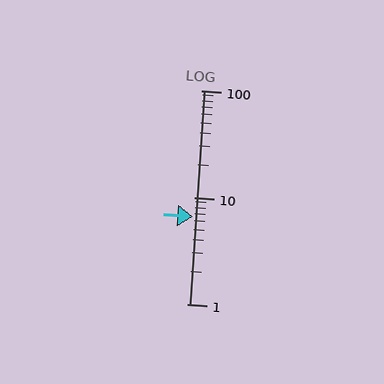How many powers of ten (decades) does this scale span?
The scale spans 2 decades, from 1 to 100.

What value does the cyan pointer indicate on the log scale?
The pointer indicates approximately 6.6.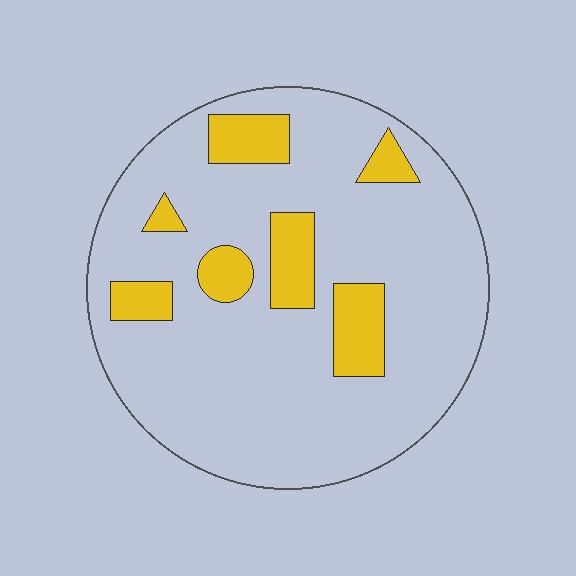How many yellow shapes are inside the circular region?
7.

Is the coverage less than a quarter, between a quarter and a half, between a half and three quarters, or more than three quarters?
Less than a quarter.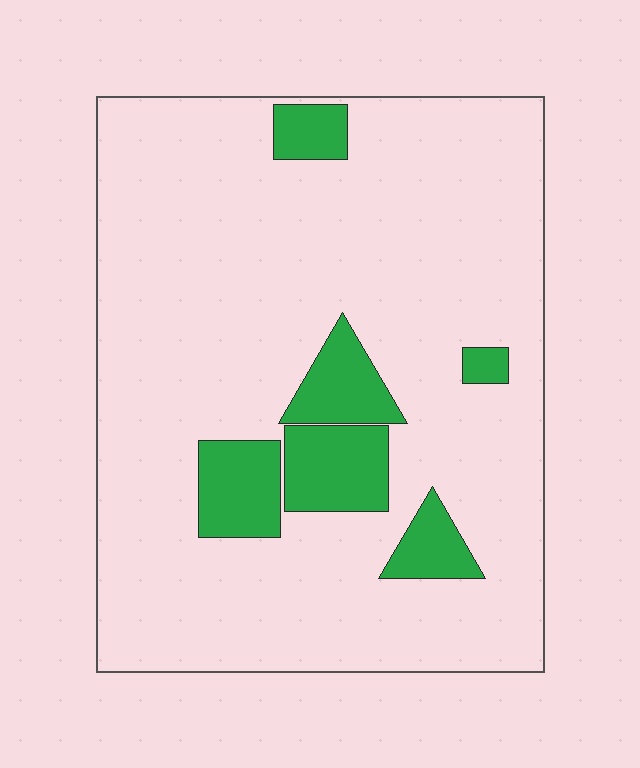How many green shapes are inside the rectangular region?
6.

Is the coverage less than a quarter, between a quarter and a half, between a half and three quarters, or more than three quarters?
Less than a quarter.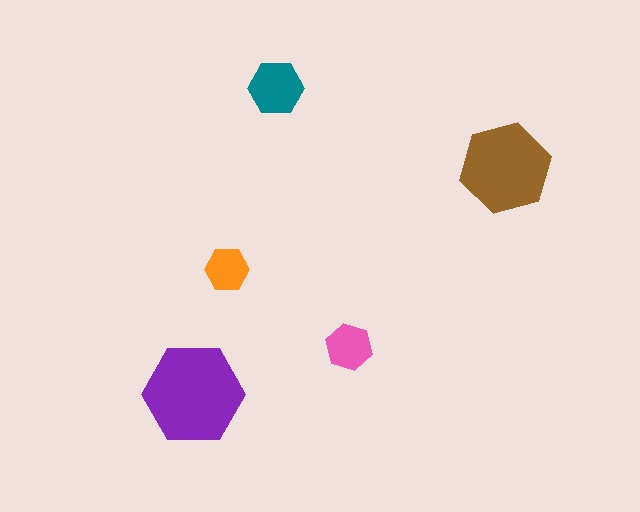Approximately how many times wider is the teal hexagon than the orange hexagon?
About 1.5 times wider.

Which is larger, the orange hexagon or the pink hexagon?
The pink one.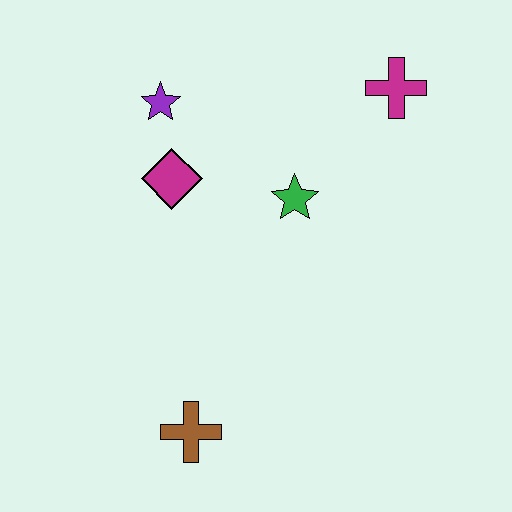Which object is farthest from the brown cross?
The magenta cross is farthest from the brown cross.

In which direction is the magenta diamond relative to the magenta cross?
The magenta diamond is to the left of the magenta cross.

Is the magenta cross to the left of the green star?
No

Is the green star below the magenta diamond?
Yes